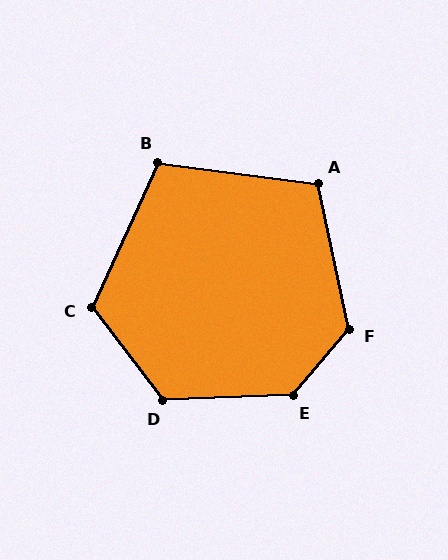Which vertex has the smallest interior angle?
B, at approximately 107 degrees.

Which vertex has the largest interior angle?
E, at approximately 132 degrees.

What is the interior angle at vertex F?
Approximately 128 degrees (obtuse).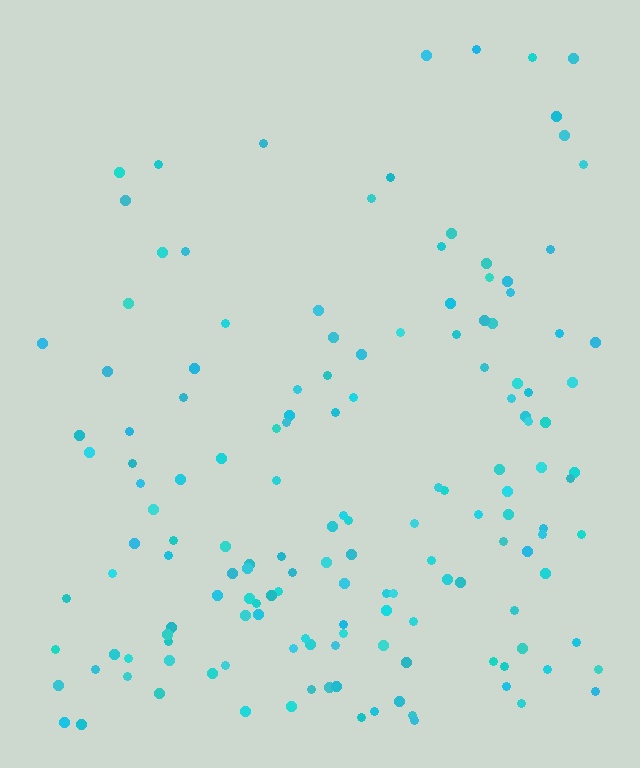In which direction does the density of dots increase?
From top to bottom, with the bottom side densest.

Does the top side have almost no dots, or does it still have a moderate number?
Still a moderate number, just noticeably fewer than the bottom.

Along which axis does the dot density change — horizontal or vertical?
Vertical.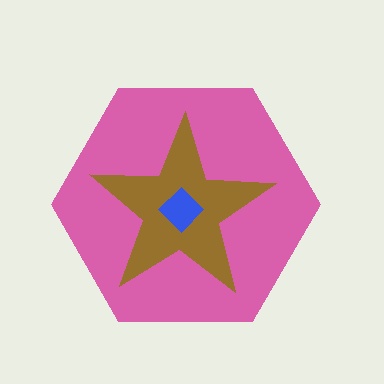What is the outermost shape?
The pink hexagon.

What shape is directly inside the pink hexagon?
The brown star.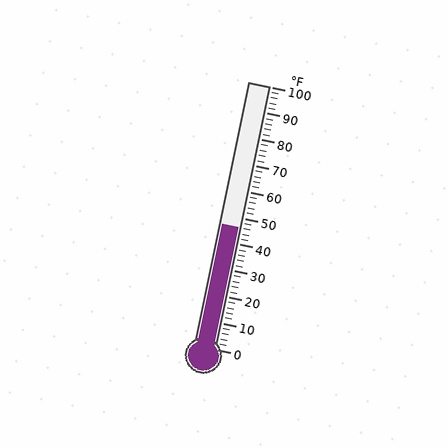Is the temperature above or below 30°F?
The temperature is above 30°F.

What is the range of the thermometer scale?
The thermometer scale ranges from 0°F to 100°F.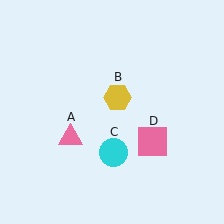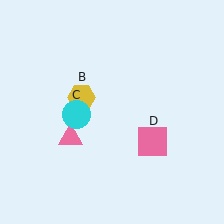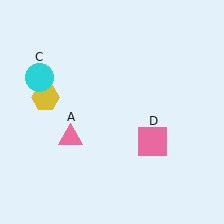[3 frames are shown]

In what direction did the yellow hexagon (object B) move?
The yellow hexagon (object B) moved left.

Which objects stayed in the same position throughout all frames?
Pink triangle (object A) and pink square (object D) remained stationary.